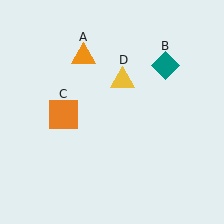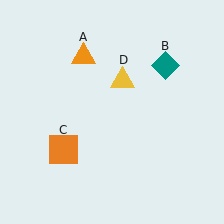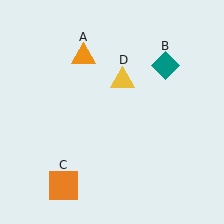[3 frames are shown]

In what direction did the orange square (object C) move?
The orange square (object C) moved down.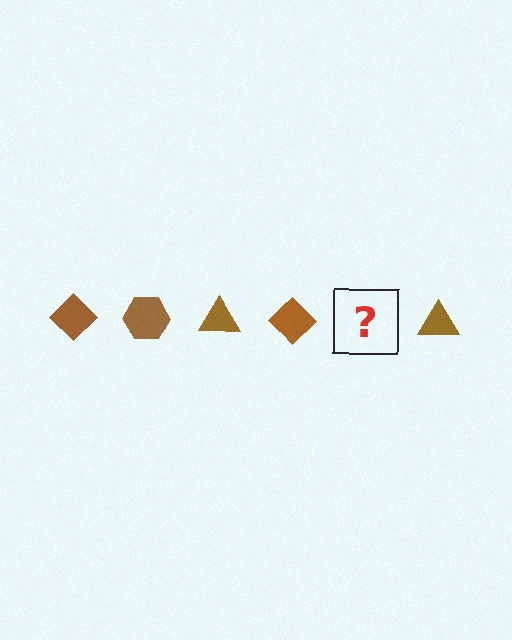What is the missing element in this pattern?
The missing element is a brown hexagon.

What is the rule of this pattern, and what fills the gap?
The rule is that the pattern cycles through diamond, hexagon, triangle shapes in brown. The gap should be filled with a brown hexagon.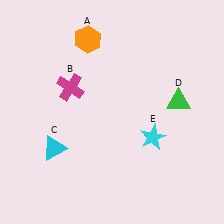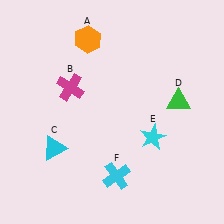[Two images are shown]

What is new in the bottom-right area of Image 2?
A cyan cross (F) was added in the bottom-right area of Image 2.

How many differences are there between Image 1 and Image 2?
There is 1 difference between the two images.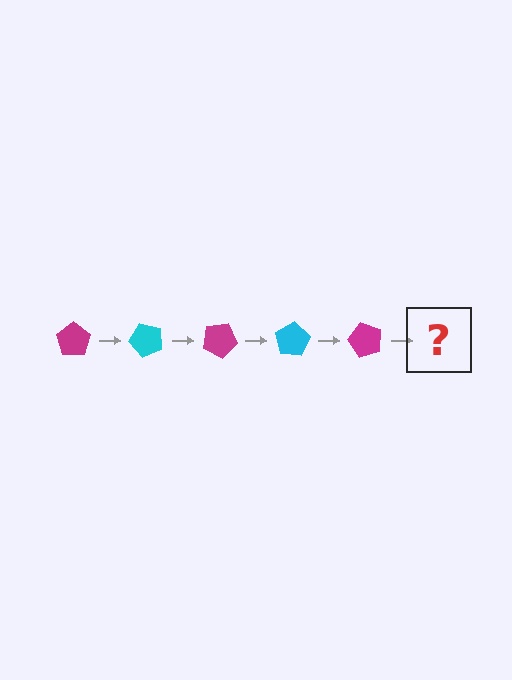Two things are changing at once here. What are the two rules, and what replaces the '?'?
The two rules are that it rotates 50 degrees each step and the color cycles through magenta and cyan. The '?' should be a cyan pentagon, rotated 250 degrees from the start.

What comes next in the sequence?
The next element should be a cyan pentagon, rotated 250 degrees from the start.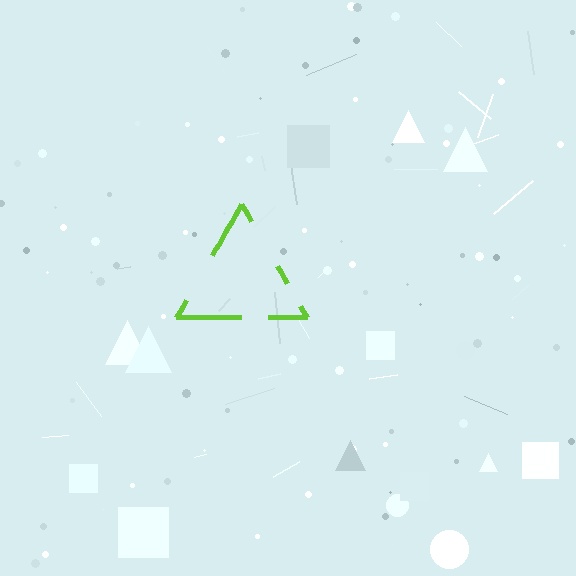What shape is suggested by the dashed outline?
The dashed outline suggests a triangle.